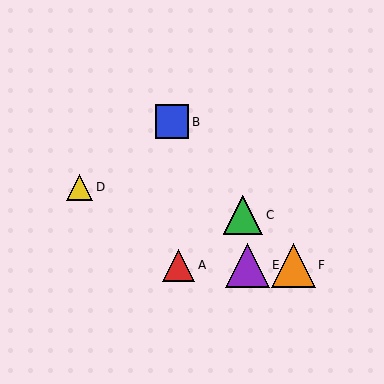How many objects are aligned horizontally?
3 objects (A, E, F) are aligned horizontally.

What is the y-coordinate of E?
Object E is at y≈265.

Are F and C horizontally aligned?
No, F is at y≈265 and C is at y≈215.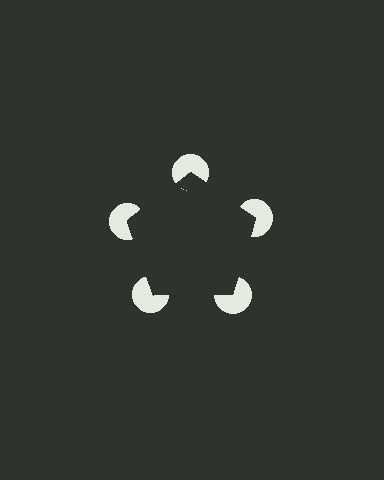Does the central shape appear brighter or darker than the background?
It typically appears slightly darker than the background, even though no actual brightness change is drawn.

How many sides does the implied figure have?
5 sides.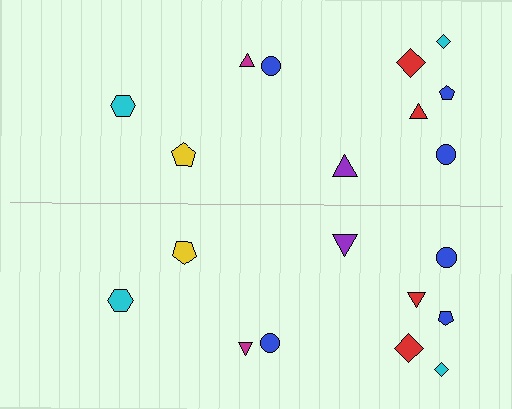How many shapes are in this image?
There are 20 shapes in this image.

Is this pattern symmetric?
Yes, this pattern has bilateral (reflection) symmetry.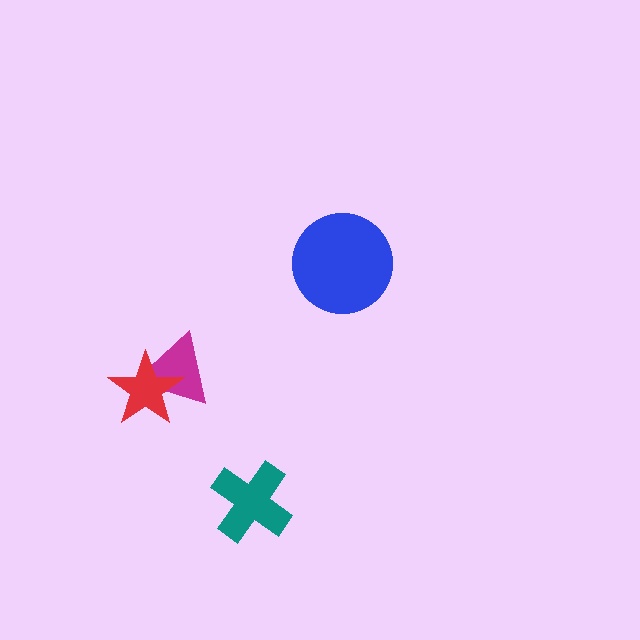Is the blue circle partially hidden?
No, no other shape covers it.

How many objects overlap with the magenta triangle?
1 object overlaps with the magenta triangle.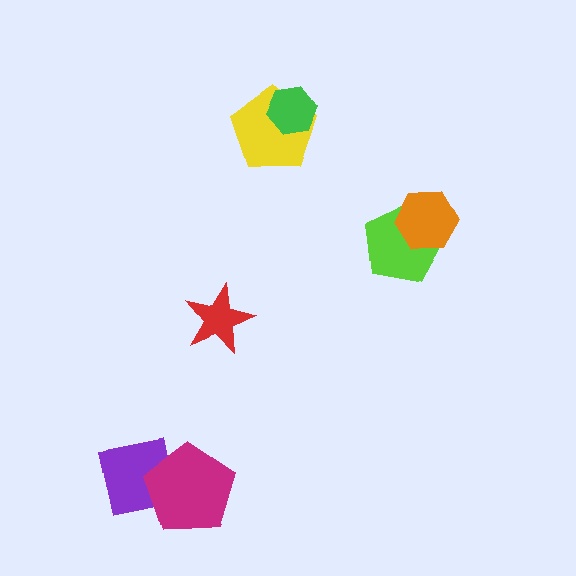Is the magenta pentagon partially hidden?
No, no other shape covers it.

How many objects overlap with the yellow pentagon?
1 object overlaps with the yellow pentagon.